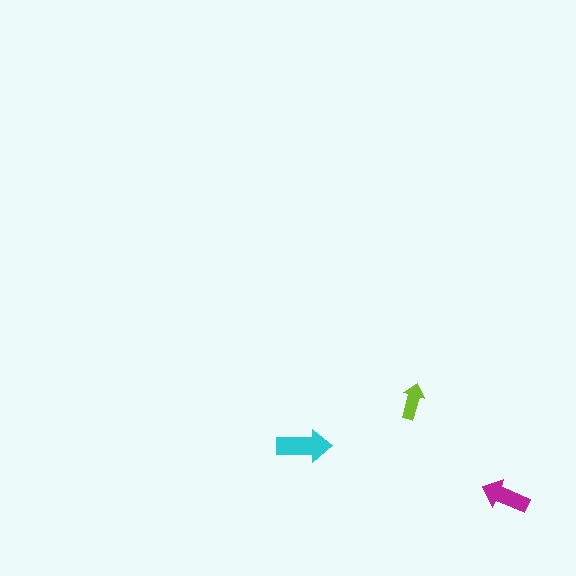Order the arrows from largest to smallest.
the cyan one, the magenta one, the lime one.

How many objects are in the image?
There are 3 objects in the image.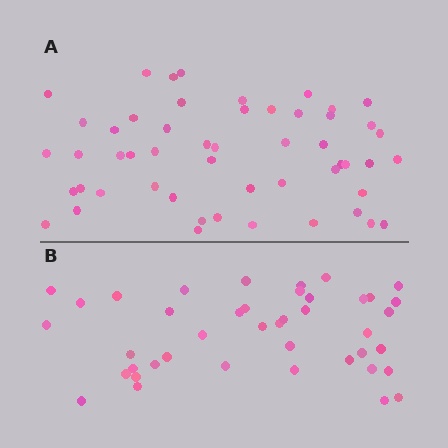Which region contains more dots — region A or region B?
Region A (the top region) has more dots.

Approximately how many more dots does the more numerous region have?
Region A has roughly 10 or so more dots than region B.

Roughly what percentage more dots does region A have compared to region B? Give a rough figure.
About 25% more.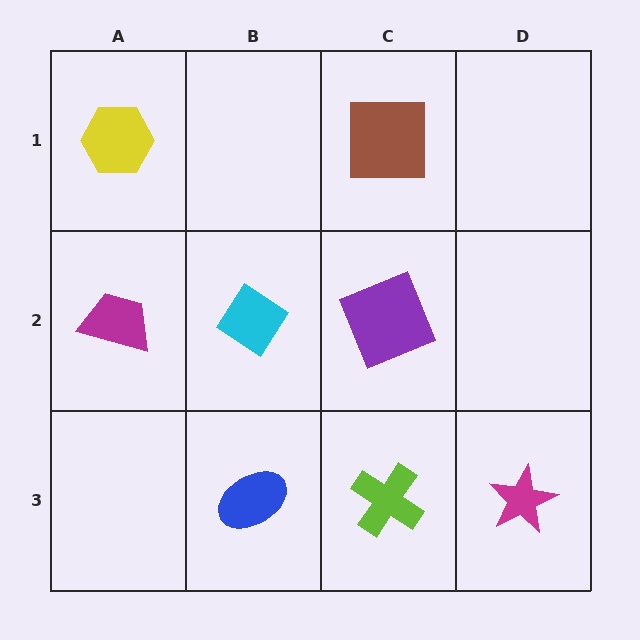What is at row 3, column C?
A lime cross.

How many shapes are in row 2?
3 shapes.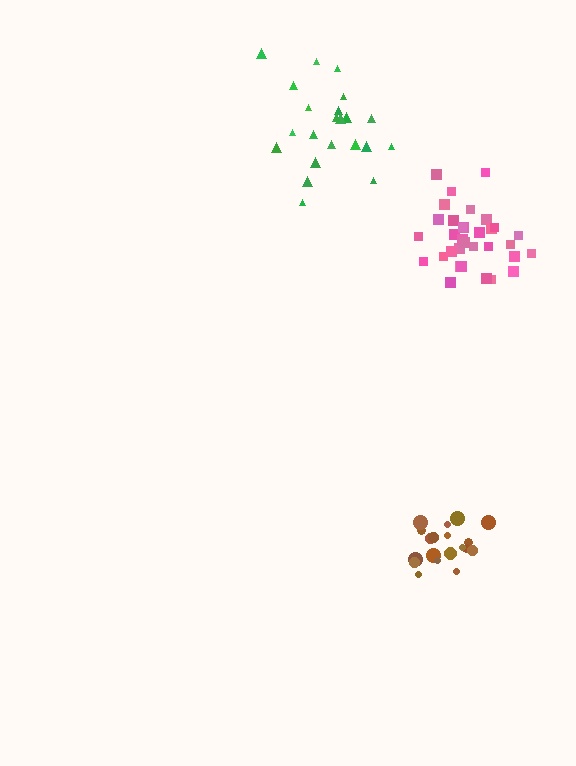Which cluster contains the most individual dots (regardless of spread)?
Pink (33).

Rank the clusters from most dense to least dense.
brown, pink, green.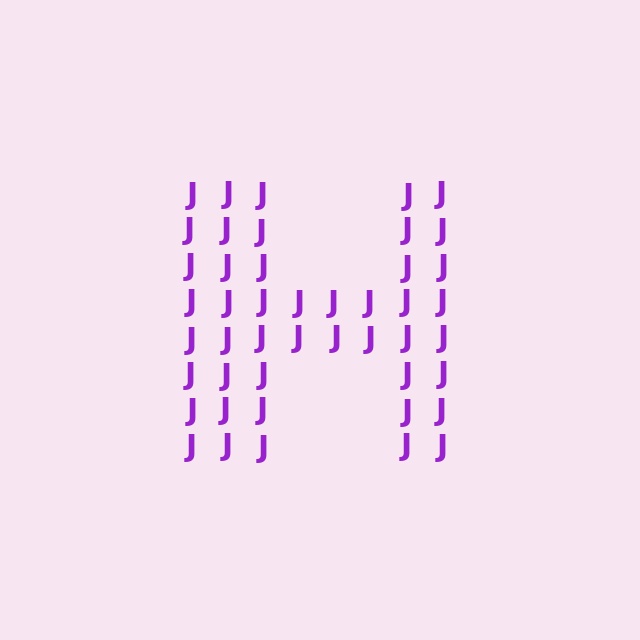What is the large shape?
The large shape is the letter H.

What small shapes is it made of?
It is made of small letter J's.